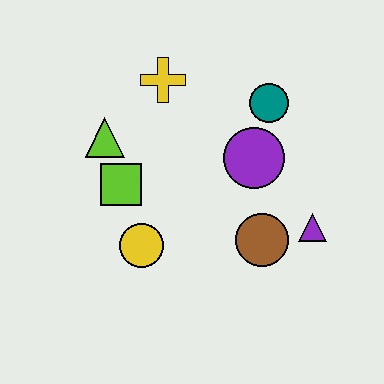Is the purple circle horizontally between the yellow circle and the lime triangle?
No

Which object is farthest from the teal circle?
The yellow circle is farthest from the teal circle.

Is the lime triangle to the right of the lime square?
No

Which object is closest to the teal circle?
The purple circle is closest to the teal circle.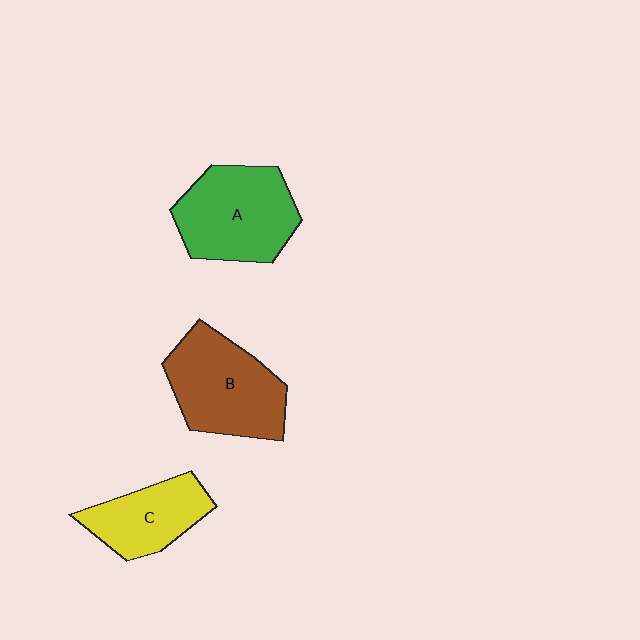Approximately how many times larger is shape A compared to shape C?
Approximately 1.4 times.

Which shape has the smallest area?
Shape C (yellow).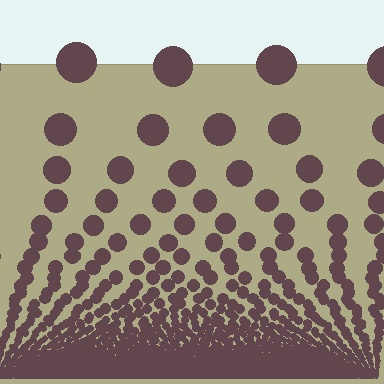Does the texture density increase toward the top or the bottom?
Density increases toward the bottom.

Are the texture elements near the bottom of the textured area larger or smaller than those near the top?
Smaller. The gradient is inverted — elements near the bottom are smaller and denser.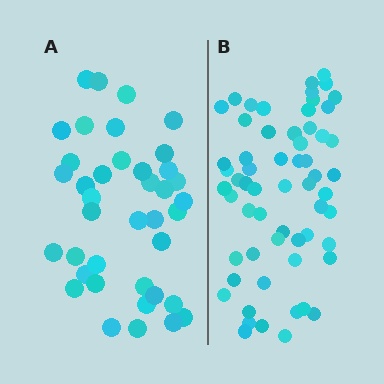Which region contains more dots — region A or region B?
Region B (the right region) has more dots.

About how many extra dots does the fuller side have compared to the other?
Region B has approximately 20 more dots than region A.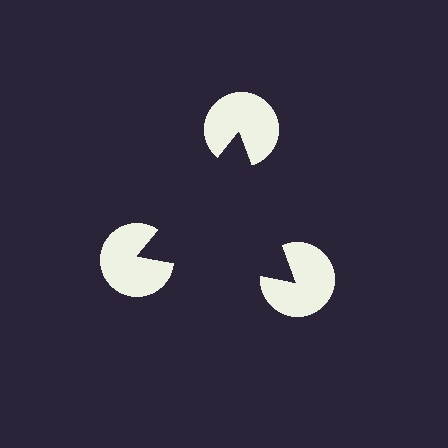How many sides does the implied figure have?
3 sides.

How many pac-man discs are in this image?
There are 3 — one at each vertex of the illusory triangle.